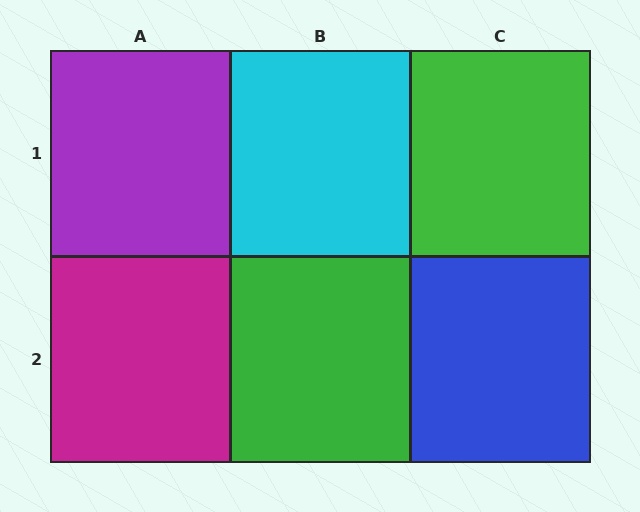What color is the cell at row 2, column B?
Green.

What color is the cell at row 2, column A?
Magenta.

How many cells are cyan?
1 cell is cyan.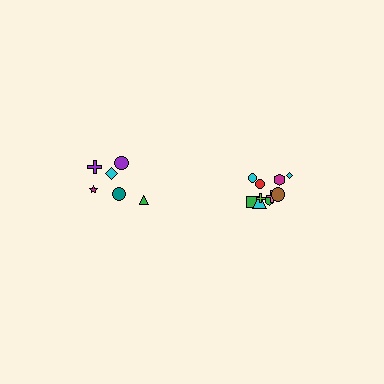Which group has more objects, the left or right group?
The right group.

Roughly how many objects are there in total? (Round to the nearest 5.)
Roughly 15 objects in total.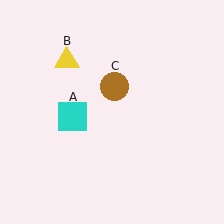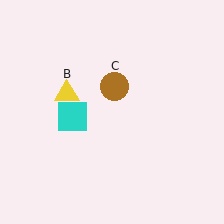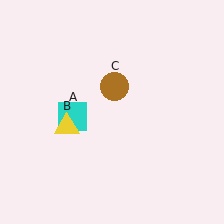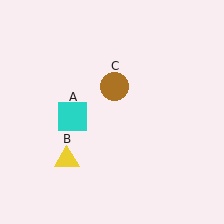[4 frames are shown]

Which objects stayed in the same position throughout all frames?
Cyan square (object A) and brown circle (object C) remained stationary.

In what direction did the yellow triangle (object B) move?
The yellow triangle (object B) moved down.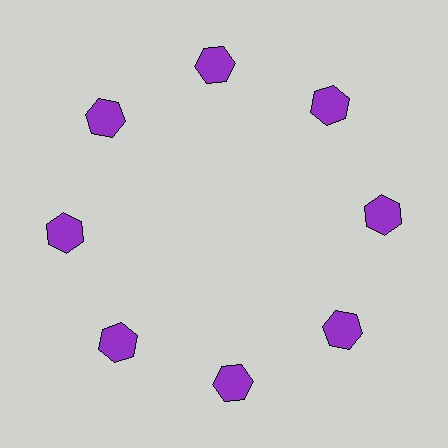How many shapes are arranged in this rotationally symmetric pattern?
There are 8 shapes, arranged in 8 groups of 1.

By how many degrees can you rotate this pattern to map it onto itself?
The pattern maps onto itself every 45 degrees of rotation.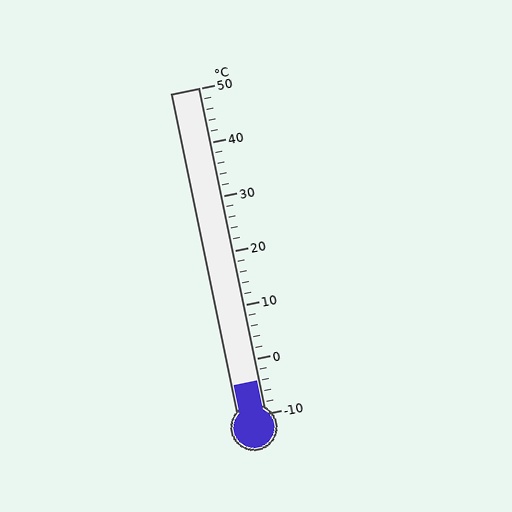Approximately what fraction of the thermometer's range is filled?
The thermometer is filled to approximately 10% of its range.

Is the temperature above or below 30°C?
The temperature is below 30°C.